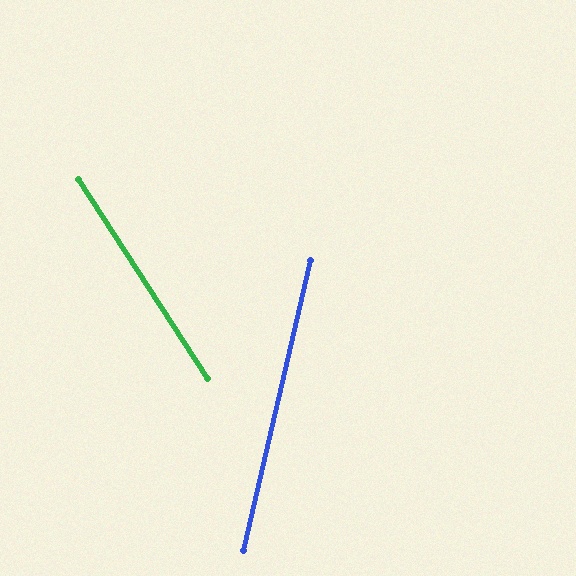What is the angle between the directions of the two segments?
Approximately 46 degrees.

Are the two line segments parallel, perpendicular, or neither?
Neither parallel nor perpendicular — they differ by about 46°.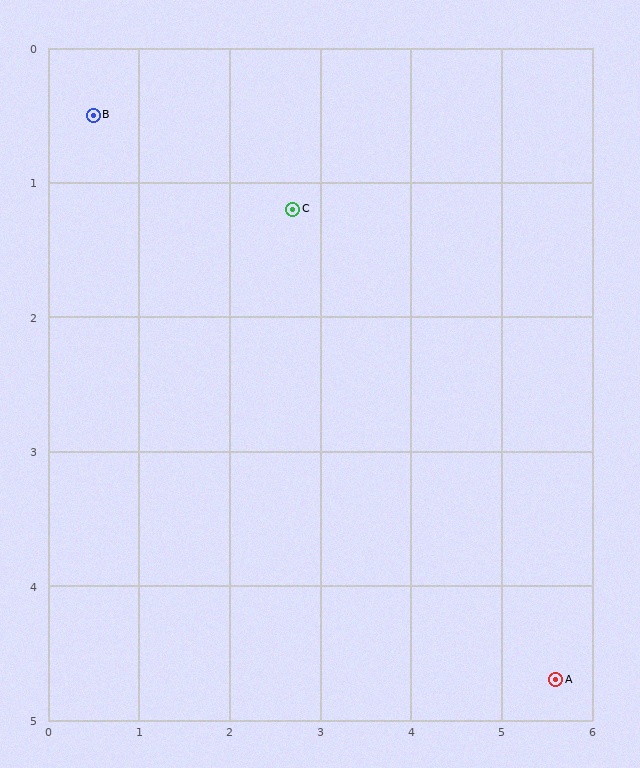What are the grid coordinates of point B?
Point B is at approximately (0.5, 0.5).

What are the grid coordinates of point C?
Point C is at approximately (2.7, 1.2).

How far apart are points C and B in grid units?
Points C and B are about 2.3 grid units apart.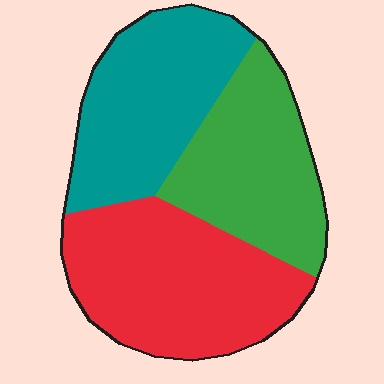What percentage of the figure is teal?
Teal covers about 30% of the figure.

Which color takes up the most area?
Red, at roughly 40%.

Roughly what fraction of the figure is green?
Green covers about 30% of the figure.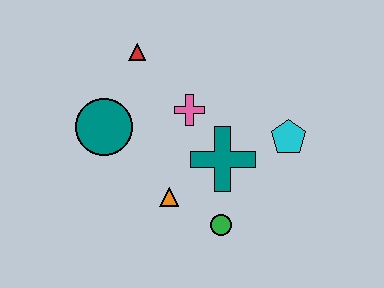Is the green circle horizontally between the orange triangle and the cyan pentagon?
Yes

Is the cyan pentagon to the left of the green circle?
No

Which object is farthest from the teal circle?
The cyan pentagon is farthest from the teal circle.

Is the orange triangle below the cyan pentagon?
Yes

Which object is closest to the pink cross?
The teal cross is closest to the pink cross.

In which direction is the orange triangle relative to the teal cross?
The orange triangle is to the left of the teal cross.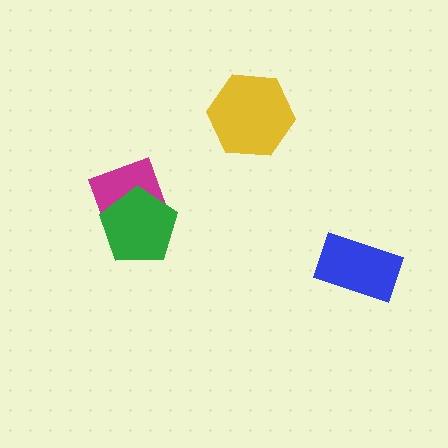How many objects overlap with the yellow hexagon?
0 objects overlap with the yellow hexagon.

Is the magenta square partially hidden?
Yes, it is partially covered by another shape.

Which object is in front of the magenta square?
The green pentagon is in front of the magenta square.